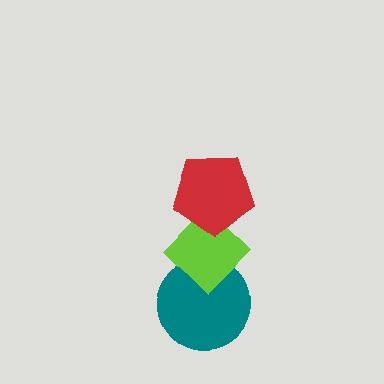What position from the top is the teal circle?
The teal circle is 3rd from the top.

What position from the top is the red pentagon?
The red pentagon is 1st from the top.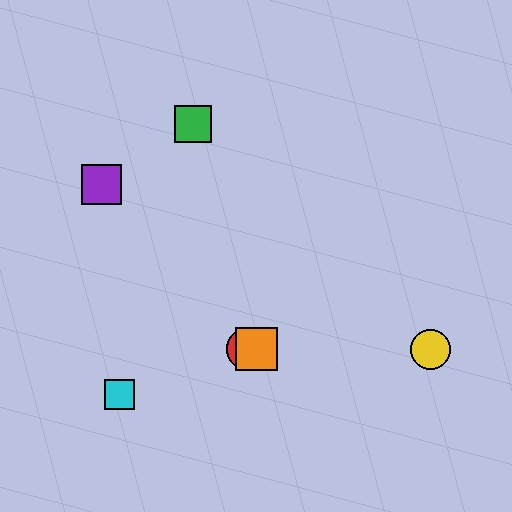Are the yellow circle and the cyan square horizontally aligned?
No, the yellow circle is at y≈349 and the cyan square is at y≈395.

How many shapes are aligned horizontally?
4 shapes (the red circle, the blue square, the yellow circle, the orange square) are aligned horizontally.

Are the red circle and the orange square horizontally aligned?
Yes, both are at y≈349.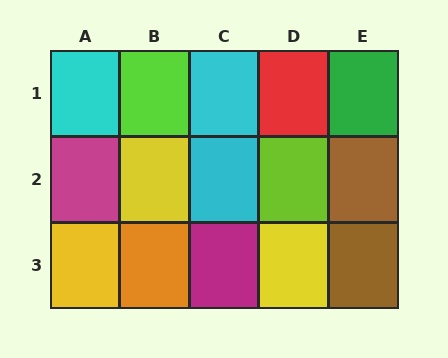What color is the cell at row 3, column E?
Brown.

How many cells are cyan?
3 cells are cyan.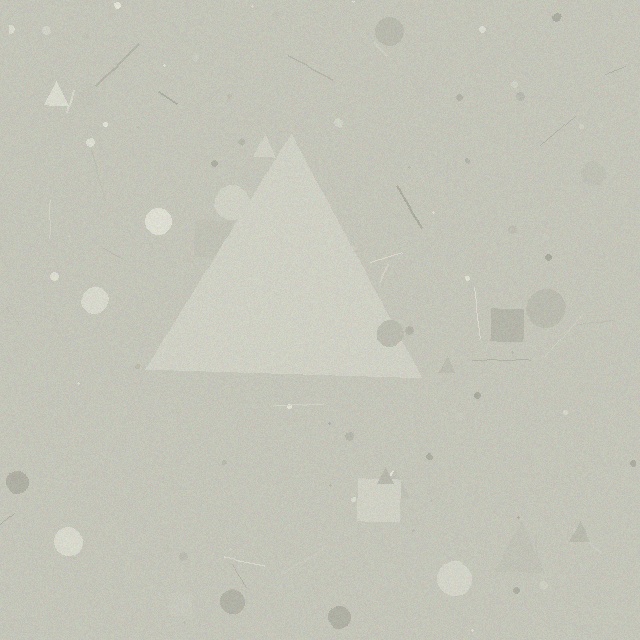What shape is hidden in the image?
A triangle is hidden in the image.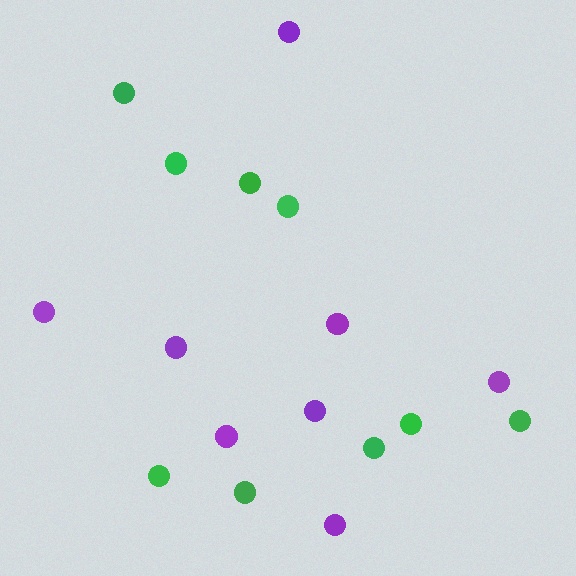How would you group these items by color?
There are 2 groups: one group of purple circles (8) and one group of green circles (9).